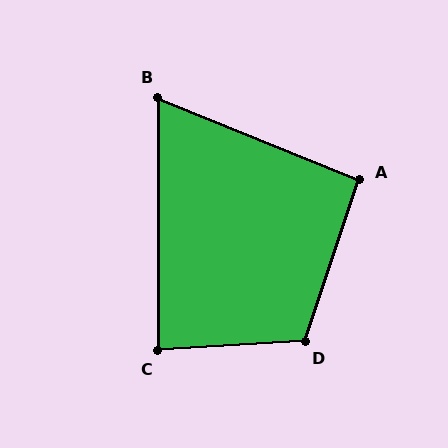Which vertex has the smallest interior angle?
B, at approximately 68 degrees.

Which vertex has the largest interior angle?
D, at approximately 112 degrees.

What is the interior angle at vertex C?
Approximately 86 degrees (approximately right).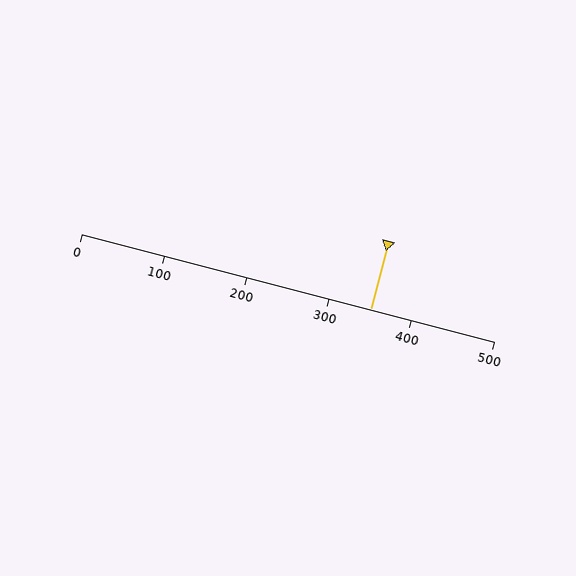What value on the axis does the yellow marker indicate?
The marker indicates approximately 350.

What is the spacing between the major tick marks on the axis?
The major ticks are spaced 100 apart.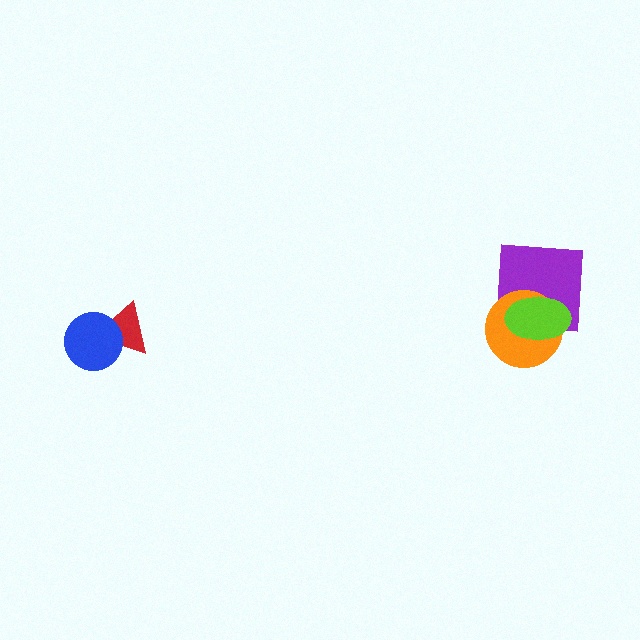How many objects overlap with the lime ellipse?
2 objects overlap with the lime ellipse.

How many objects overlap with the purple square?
2 objects overlap with the purple square.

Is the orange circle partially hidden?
Yes, it is partially covered by another shape.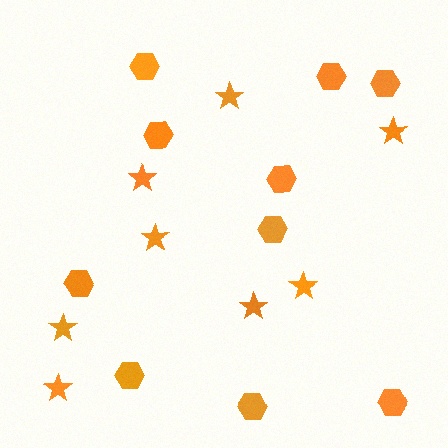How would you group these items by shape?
There are 2 groups: one group of hexagons (10) and one group of stars (8).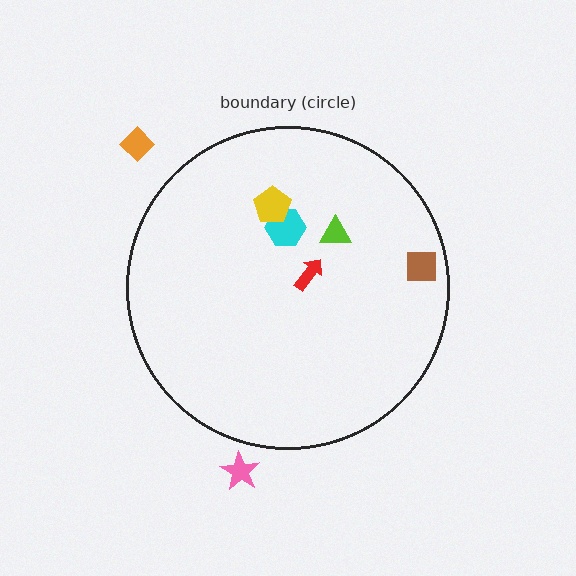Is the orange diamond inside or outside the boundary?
Outside.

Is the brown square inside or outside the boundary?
Inside.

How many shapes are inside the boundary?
5 inside, 2 outside.